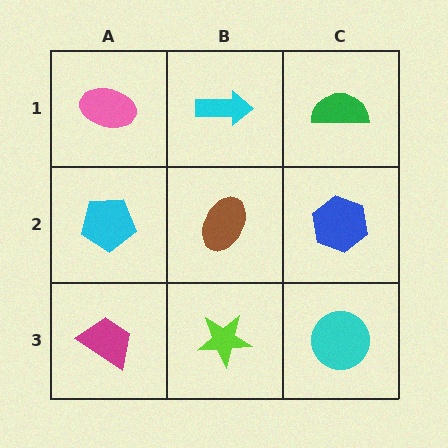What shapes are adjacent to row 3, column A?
A cyan pentagon (row 2, column A), a lime star (row 3, column B).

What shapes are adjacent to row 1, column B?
A brown ellipse (row 2, column B), a pink ellipse (row 1, column A), a green semicircle (row 1, column C).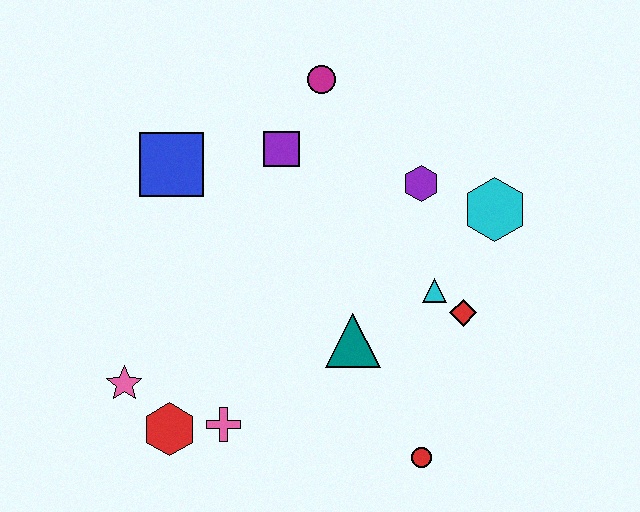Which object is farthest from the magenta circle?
The red circle is farthest from the magenta circle.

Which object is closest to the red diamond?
The cyan triangle is closest to the red diamond.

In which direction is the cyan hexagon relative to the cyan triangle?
The cyan hexagon is above the cyan triangle.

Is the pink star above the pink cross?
Yes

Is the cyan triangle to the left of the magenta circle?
No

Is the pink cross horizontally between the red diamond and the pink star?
Yes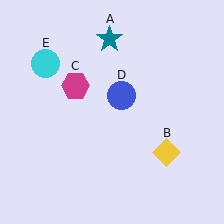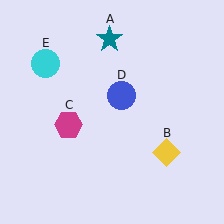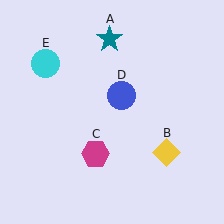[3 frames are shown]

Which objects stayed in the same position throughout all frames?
Teal star (object A) and yellow diamond (object B) and blue circle (object D) and cyan circle (object E) remained stationary.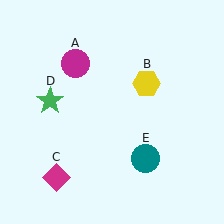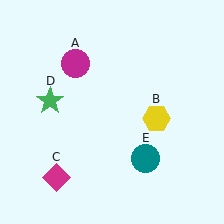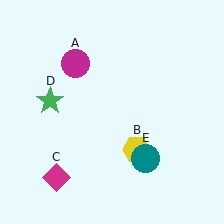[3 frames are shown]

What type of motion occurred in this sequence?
The yellow hexagon (object B) rotated clockwise around the center of the scene.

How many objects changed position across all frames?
1 object changed position: yellow hexagon (object B).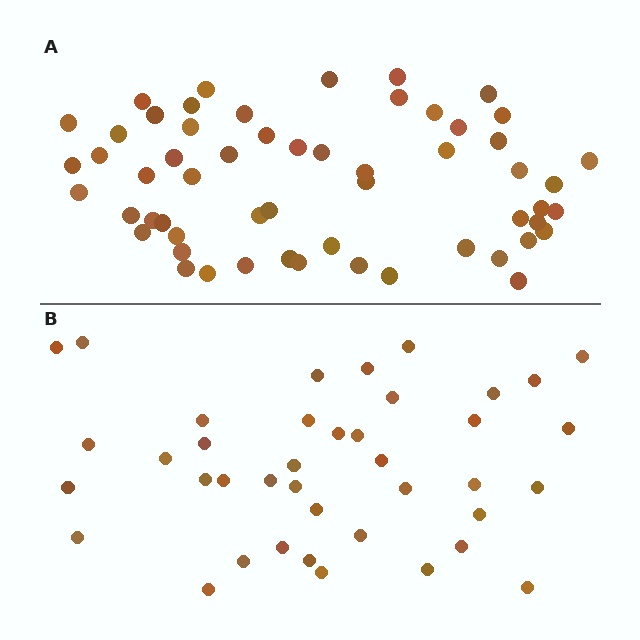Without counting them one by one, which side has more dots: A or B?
Region A (the top region) has more dots.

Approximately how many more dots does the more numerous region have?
Region A has approximately 15 more dots than region B.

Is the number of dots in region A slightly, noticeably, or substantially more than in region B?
Region A has noticeably more, but not dramatically so. The ratio is roughly 1.4 to 1.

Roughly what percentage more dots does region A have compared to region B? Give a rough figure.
About 40% more.